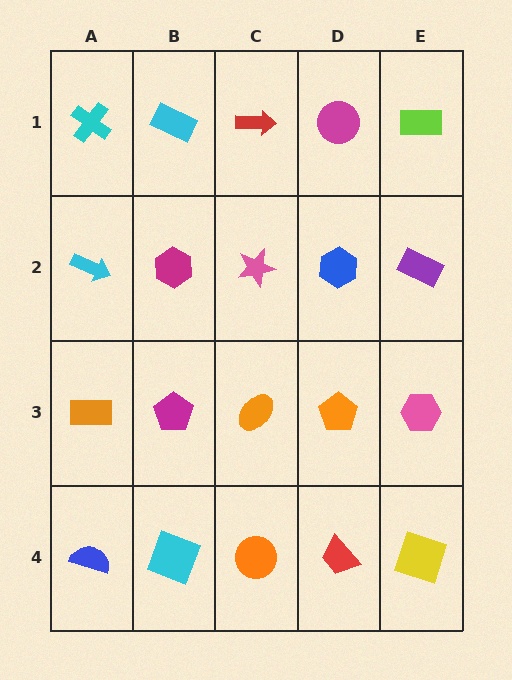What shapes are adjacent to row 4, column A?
An orange rectangle (row 3, column A), a cyan square (row 4, column B).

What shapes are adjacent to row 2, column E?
A lime rectangle (row 1, column E), a pink hexagon (row 3, column E), a blue hexagon (row 2, column D).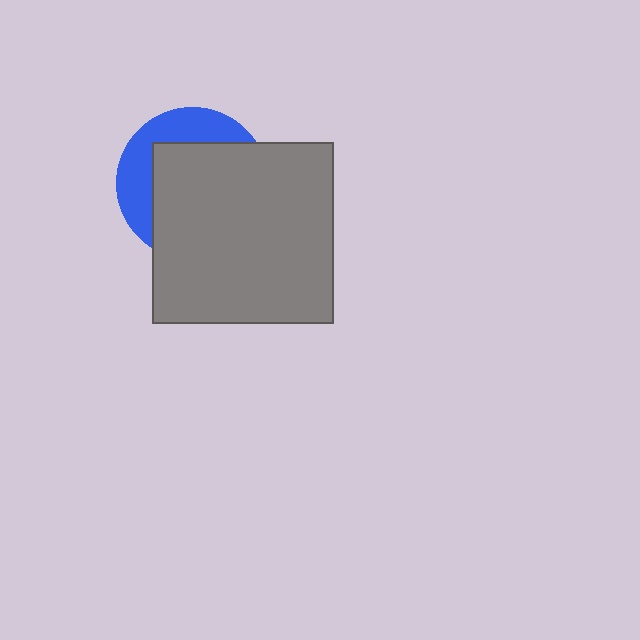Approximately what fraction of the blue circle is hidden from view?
Roughly 67% of the blue circle is hidden behind the gray square.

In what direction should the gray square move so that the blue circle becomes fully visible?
The gray square should move toward the lower-right. That is the shortest direction to clear the overlap and leave the blue circle fully visible.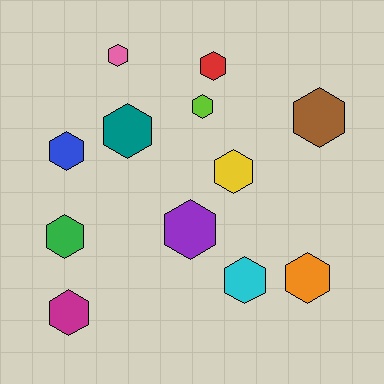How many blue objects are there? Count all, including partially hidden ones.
There is 1 blue object.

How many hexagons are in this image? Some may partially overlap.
There are 12 hexagons.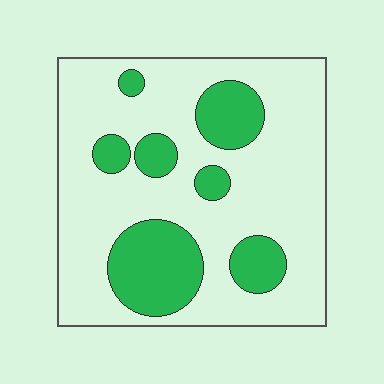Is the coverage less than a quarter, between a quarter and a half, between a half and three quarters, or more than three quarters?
Between a quarter and a half.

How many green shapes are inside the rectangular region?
7.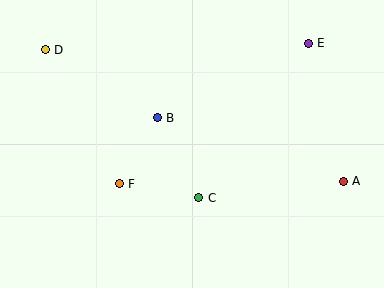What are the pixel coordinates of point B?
Point B is at (157, 118).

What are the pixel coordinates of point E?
Point E is at (308, 43).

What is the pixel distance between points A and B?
The distance between A and B is 196 pixels.